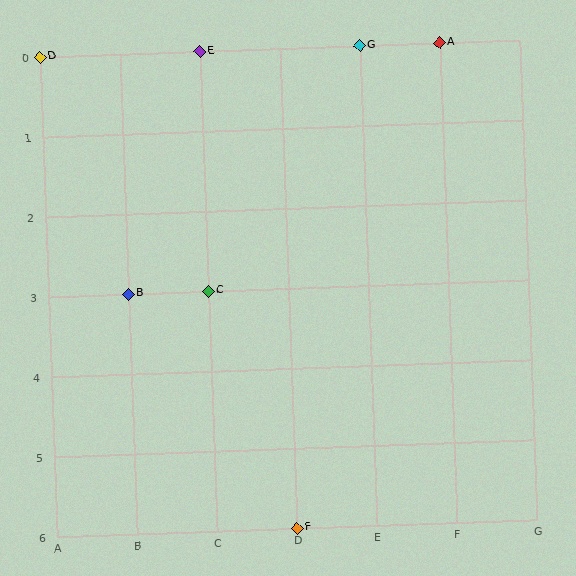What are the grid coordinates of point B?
Point B is at grid coordinates (B, 3).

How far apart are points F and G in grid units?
Points F and G are 1 column and 6 rows apart (about 6.1 grid units diagonally).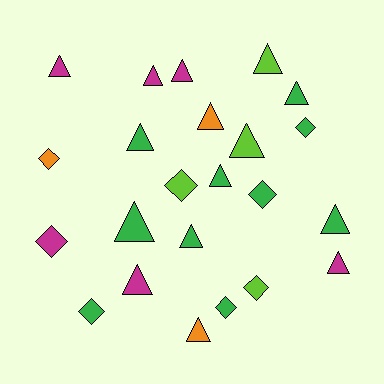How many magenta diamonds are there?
There is 1 magenta diamond.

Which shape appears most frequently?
Triangle, with 15 objects.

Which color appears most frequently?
Green, with 10 objects.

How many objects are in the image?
There are 23 objects.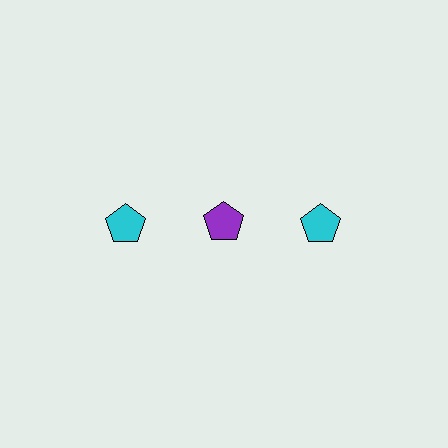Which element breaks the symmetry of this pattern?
The purple pentagon in the top row, second from left column breaks the symmetry. All other shapes are cyan pentagons.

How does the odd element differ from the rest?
It has a different color: purple instead of cyan.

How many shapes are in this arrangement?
There are 3 shapes arranged in a grid pattern.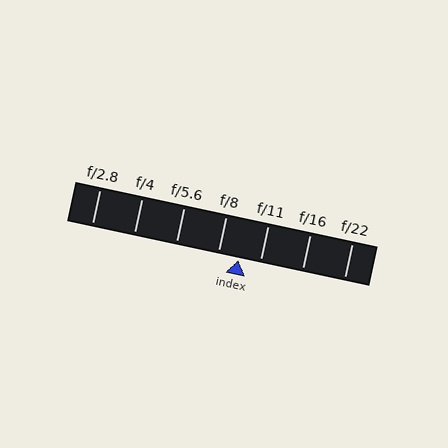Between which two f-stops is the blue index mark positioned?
The index mark is between f/8 and f/11.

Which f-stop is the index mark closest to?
The index mark is closest to f/11.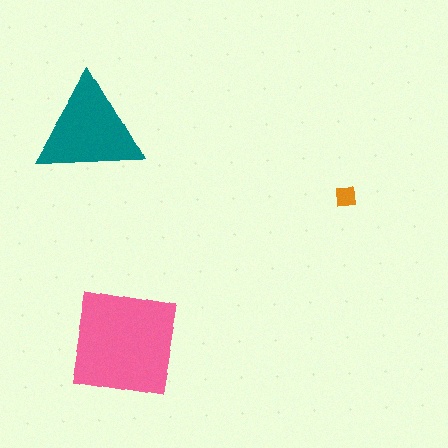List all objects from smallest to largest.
The orange square, the teal triangle, the pink square.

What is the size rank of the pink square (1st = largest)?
1st.